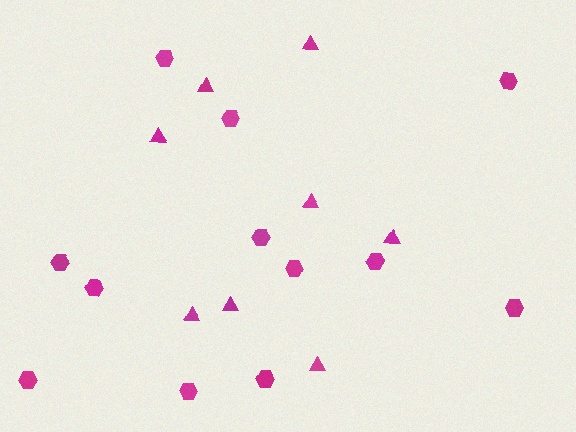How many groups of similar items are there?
There are 2 groups: one group of triangles (8) and one group of hexagons (12).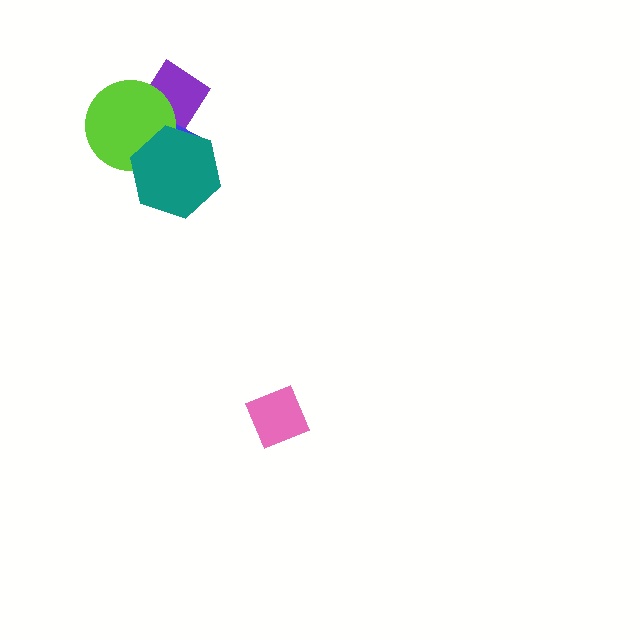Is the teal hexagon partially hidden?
No, no other shape covers it.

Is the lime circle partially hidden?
Yes, it is partially covered by another shape.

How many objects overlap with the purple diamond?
2 objects overlap with the purple diamond.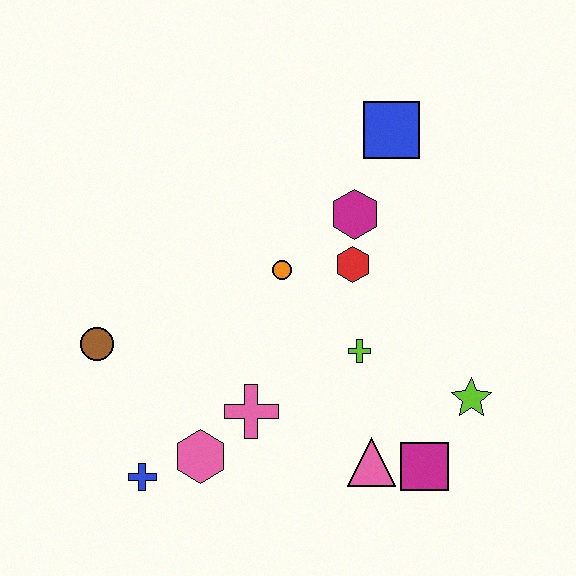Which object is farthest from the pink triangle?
The blue square is farthest from the pink triangle.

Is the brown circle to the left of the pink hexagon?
Yes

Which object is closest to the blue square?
The magenta hexagon is closest to the blue square.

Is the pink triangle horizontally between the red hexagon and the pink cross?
No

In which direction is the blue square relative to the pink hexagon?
The blue square is above the pink hexagon.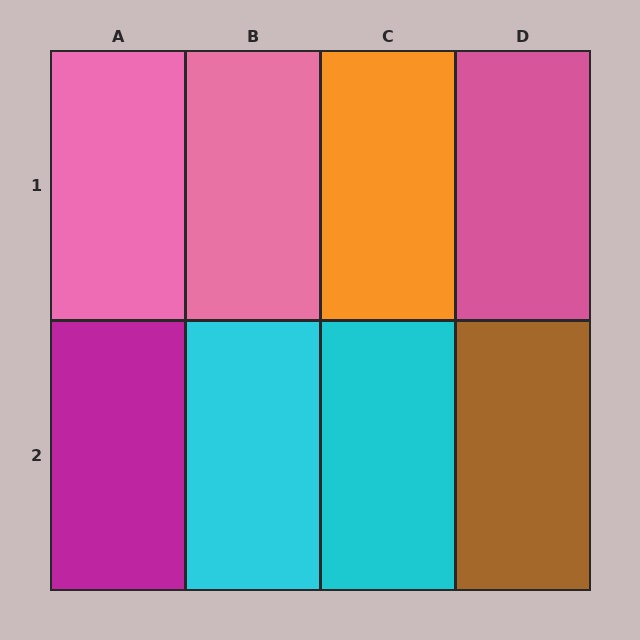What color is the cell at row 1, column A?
Pink.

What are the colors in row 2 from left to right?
Magenta, cyan, cyan, brown.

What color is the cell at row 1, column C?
Orange.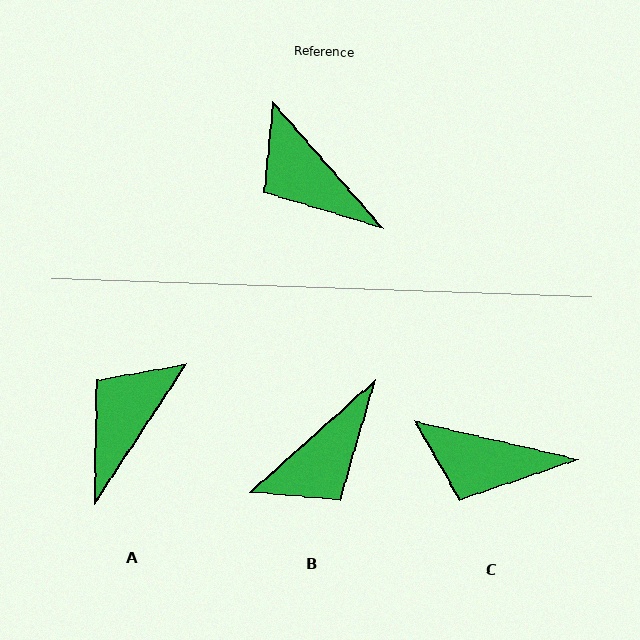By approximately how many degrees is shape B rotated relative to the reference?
Approximately 91 degrees counter-clockwise.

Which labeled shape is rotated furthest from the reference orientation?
B, about 91 degrees away.